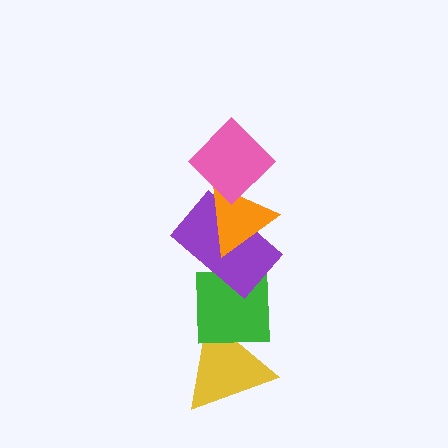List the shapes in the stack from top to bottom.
From top to bottom: the pink diamond, the orange triangle, the purple rectangle, the green square, the yellow triangle.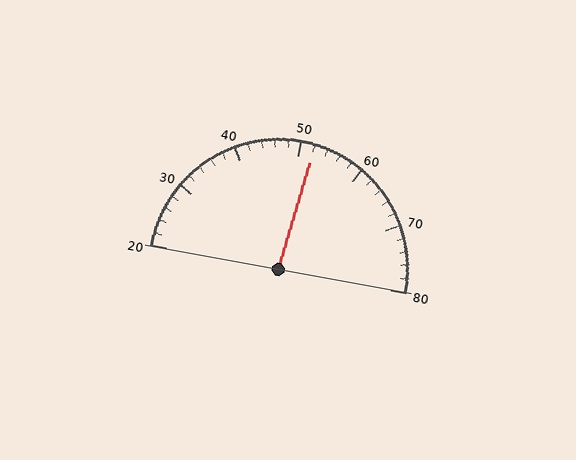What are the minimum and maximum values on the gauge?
The gauge ranges from 20 to 80.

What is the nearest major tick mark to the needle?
The nearest major tick mark is 50.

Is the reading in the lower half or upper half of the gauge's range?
The reading is in the upper half of the range (20 to 80).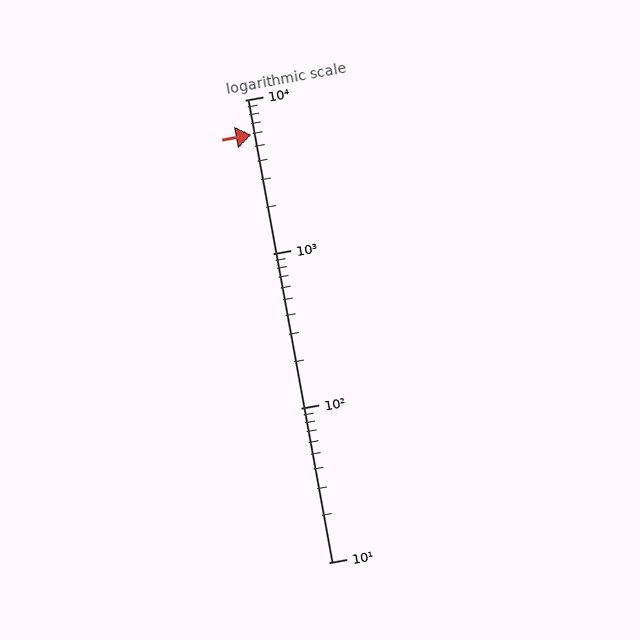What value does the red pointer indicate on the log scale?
The pointer indicates approximately 5900.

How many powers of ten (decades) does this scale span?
The scale spans 3 decades, from 10 to 10000.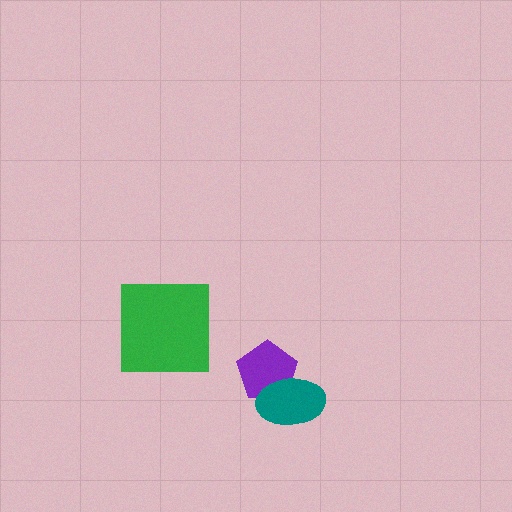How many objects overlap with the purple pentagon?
1 object overlaps with the purple pentagon.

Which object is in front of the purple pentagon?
The teal ellipse is in front of the purple pentagon.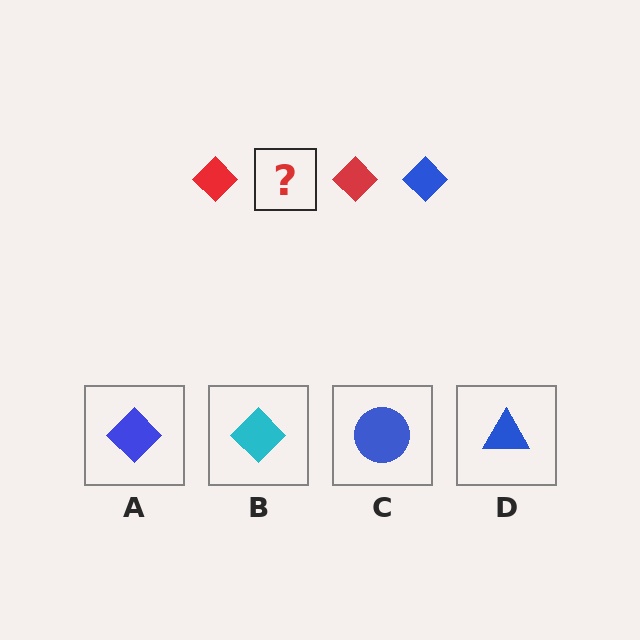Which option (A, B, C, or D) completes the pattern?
A.